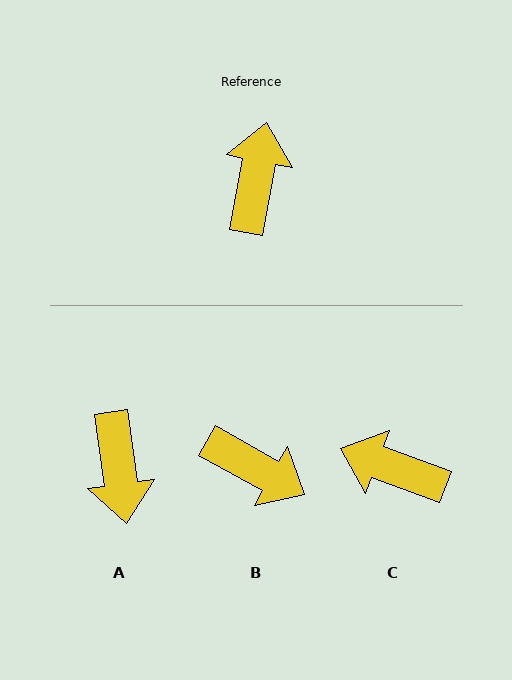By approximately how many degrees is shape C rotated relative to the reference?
Approximately 80 degrees counter-clockwise.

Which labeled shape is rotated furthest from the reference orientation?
A, about 162 degrees away.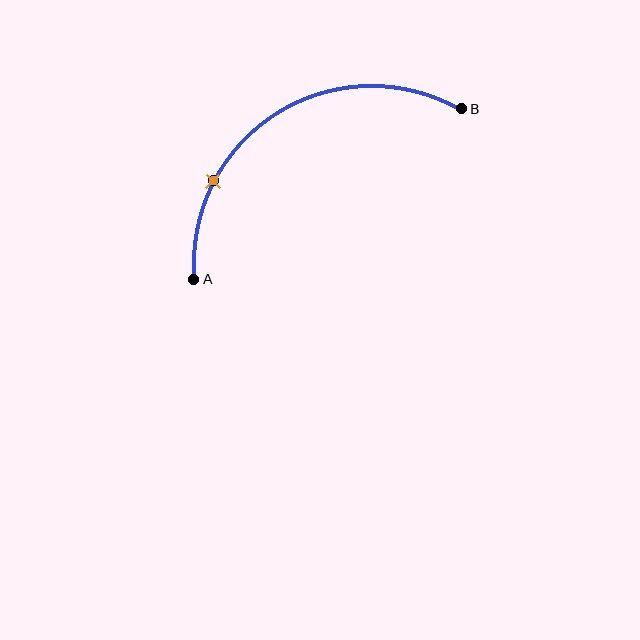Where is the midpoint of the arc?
The arc midpoint is the point on the curve farthest from the straight line joining A and B. It sits above that line.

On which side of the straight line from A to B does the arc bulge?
The arc bulges above the straight line connecting A and B.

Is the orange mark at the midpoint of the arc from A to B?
No. The orange mark lies on the arc but is closer to endpoint A. The arc midpoint would be at the point on the curve equidistant along the arc from both A and B.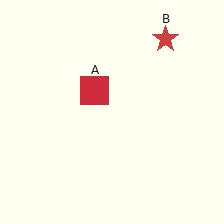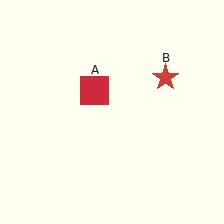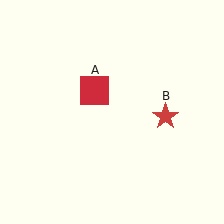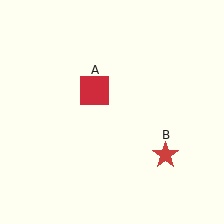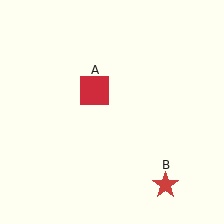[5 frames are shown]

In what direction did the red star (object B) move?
The red star (object B) moved down.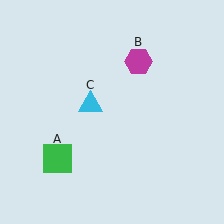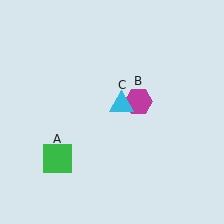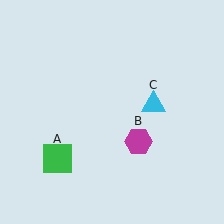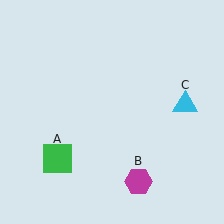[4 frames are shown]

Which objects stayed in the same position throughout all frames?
Green square (object A) remained stationary.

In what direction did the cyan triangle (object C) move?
The cyan triangle (object C) moved right.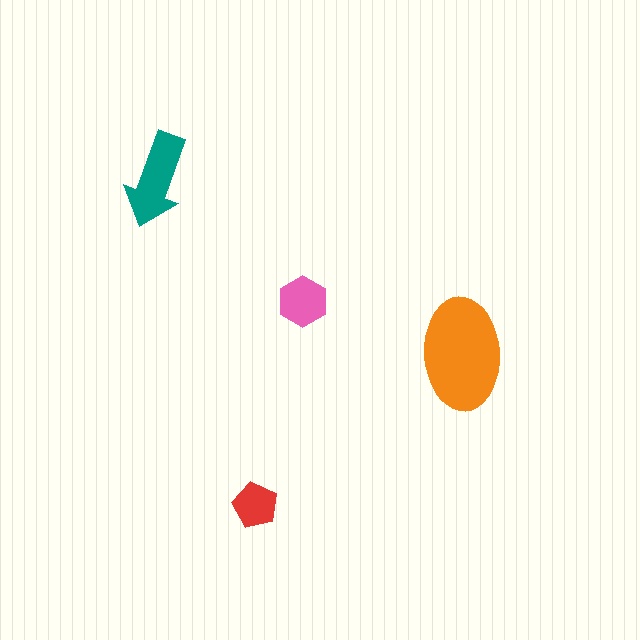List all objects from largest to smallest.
The orange ellipse, the teal arrow, the pink hexagon, the red pentagon.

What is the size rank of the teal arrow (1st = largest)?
2nd.